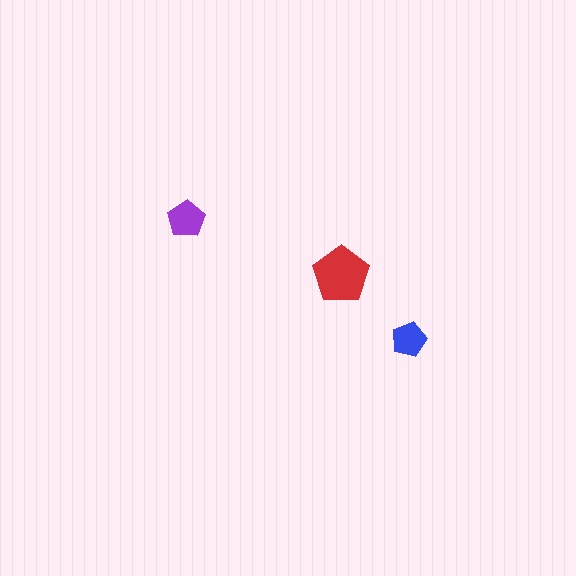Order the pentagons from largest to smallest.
the red one, the purple one, the blue one.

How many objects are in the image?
There are 3 objects in the image.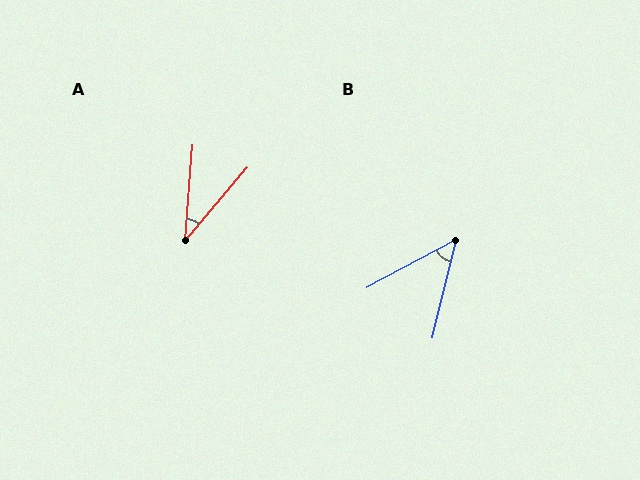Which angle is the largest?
B, at approximately 48 degrees.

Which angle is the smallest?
A, at approximately 35 degrees.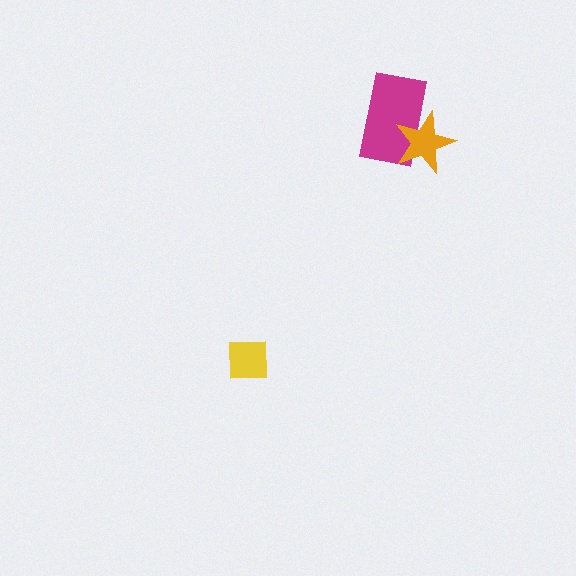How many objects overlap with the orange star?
1 object overlaps with the orange star.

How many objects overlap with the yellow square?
0 objects overlap with the yellow square.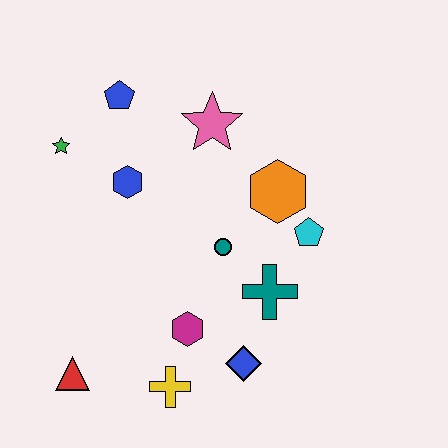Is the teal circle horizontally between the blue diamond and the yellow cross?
Yes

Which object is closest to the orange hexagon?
The cyan pentagon is closest to the orange hexagon.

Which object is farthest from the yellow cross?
The blue pentagon is farthest from the yellow cross.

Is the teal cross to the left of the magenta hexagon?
No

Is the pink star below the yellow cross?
No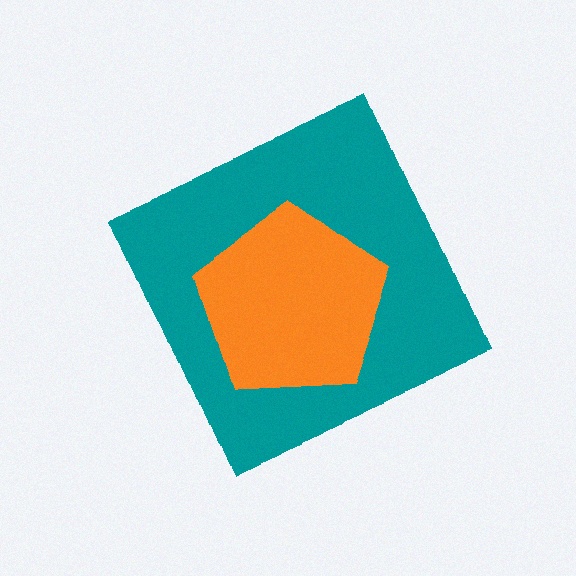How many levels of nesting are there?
2.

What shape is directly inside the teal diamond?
The orange pentagon.